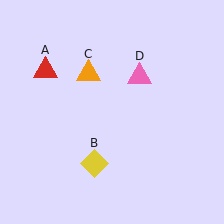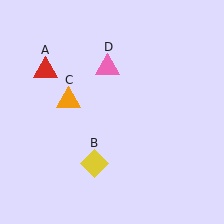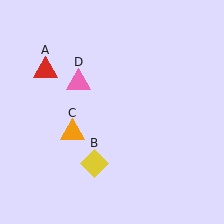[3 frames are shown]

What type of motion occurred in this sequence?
The orange triangle (object C), pink triangle (object D) rotated counterclockwise around the center of the scene.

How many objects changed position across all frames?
2 objects changed position: orange triangle (object C), pink triangle (object D).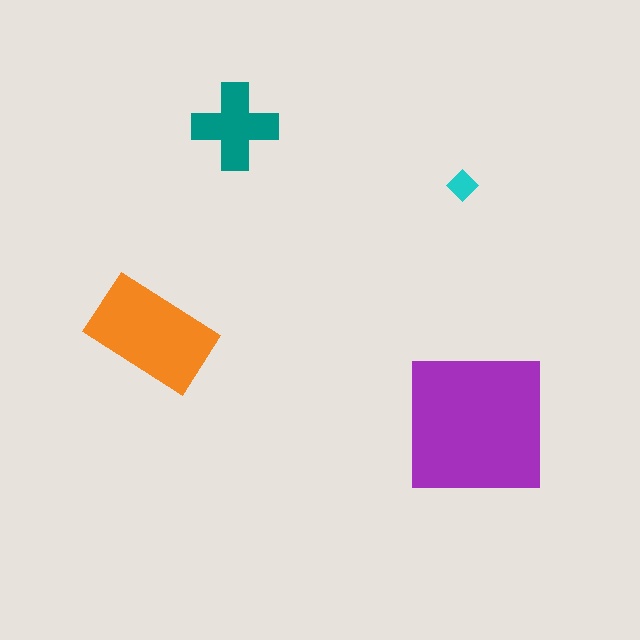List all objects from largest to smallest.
The purple square, the orange rectangle, the teal cross, the cyan diamond.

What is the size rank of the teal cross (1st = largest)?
3rd.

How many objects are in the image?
There are 4 objects in the image.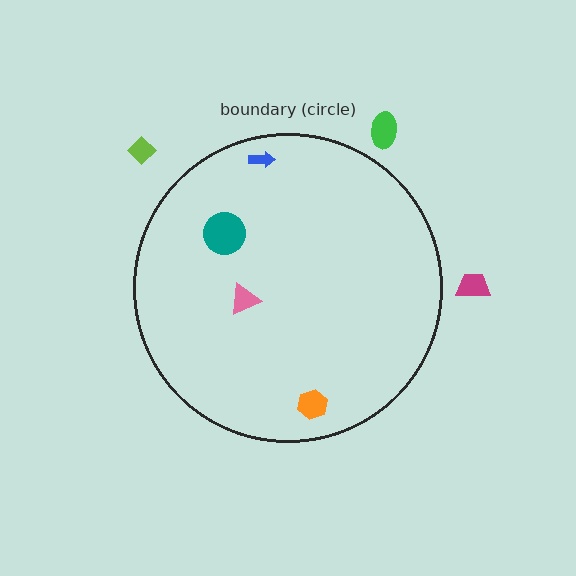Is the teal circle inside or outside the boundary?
Inside.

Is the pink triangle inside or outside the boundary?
Inside.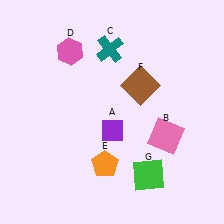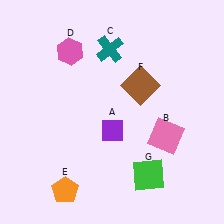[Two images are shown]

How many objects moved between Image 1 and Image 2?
1 object moved between the two images.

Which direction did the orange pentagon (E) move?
The orange pentagon (E) moved left.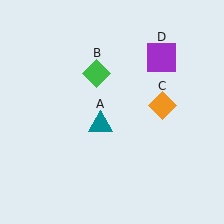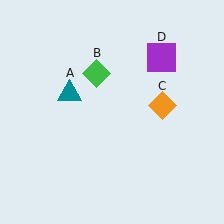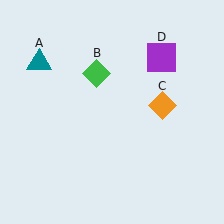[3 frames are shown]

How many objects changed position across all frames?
1 object changed position: teal triangle (object A).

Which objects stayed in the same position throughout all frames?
Green diamond (object B) and orange diamond (object C) and purple square (object D) remained stationary.